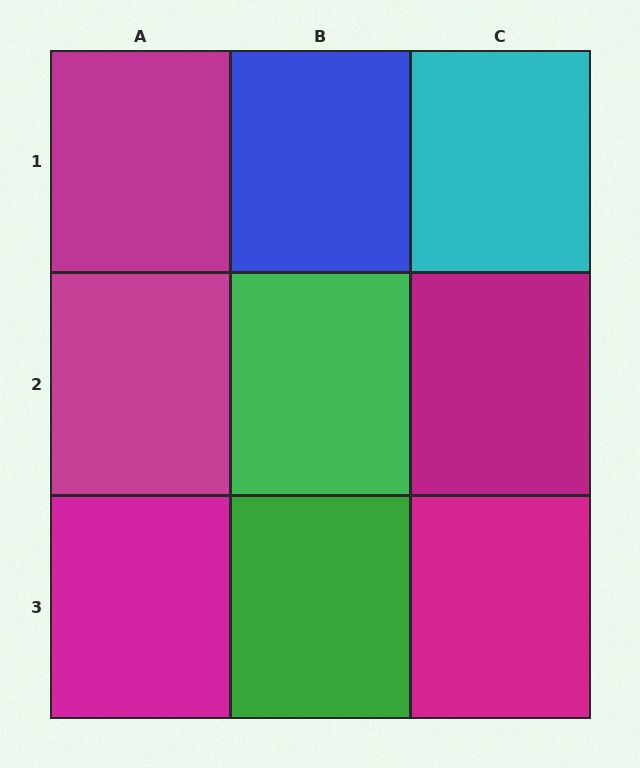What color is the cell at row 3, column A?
Magenta.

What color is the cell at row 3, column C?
Magenta.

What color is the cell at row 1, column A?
Magenta.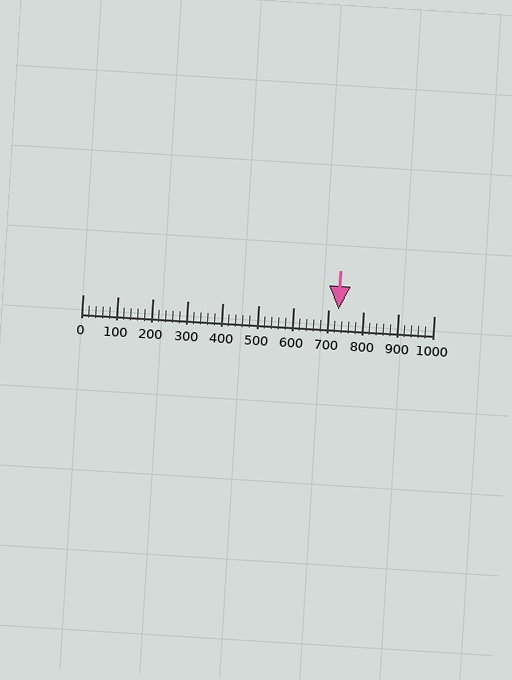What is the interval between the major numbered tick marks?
The major tick marks are spaced 100 units apart.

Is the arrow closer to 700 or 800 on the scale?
The arrow is closer to 700.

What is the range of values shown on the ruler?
The ruler shows values from 0 to 1000.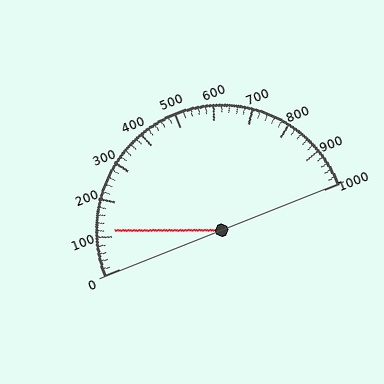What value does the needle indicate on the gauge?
The needle indicates approximately 120.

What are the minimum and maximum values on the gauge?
The gauge ranges from 0 to 1000.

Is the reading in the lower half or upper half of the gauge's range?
The reading is in the lower half of the range (0 to 1000).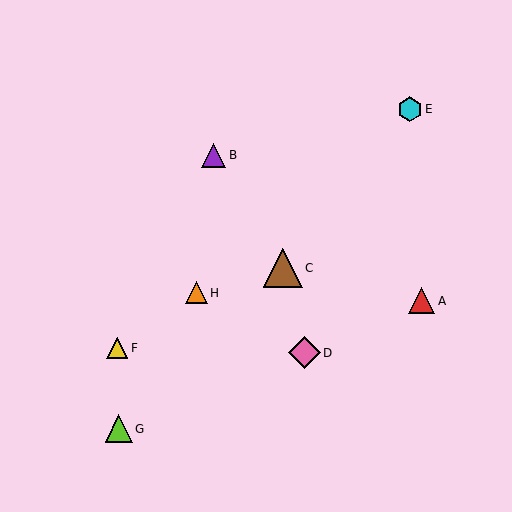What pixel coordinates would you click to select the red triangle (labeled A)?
Click at (421, 301) to select the red triangle A.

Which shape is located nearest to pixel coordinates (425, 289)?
The red triangle (labeled A) at (421, 301) is nearest to that location.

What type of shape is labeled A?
Shape A is a red triangle.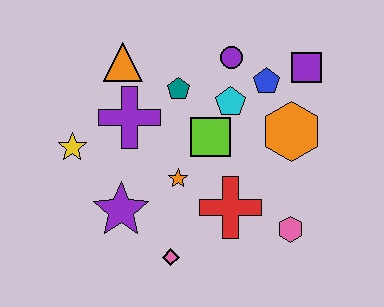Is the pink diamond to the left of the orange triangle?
No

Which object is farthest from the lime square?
The yellow star is farthest from the lime square.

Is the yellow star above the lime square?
No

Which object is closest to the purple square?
The blue pentagon is closest to the purple square.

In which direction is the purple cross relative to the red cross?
The purple cross is to the left of the red cross.